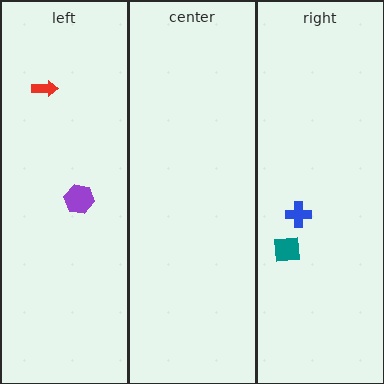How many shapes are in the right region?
2.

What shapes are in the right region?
The blue cross, the teal square.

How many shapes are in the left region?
2.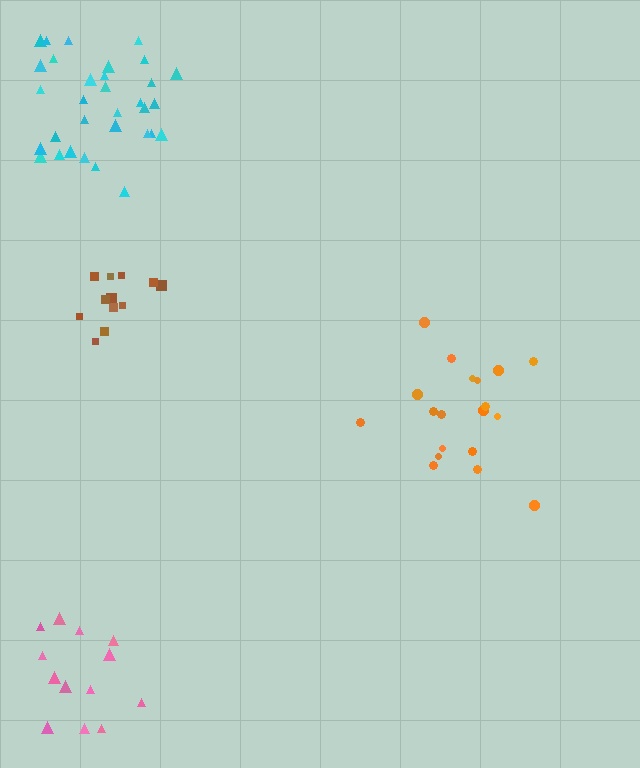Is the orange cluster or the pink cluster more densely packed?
Orange.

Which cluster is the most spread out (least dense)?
Pink.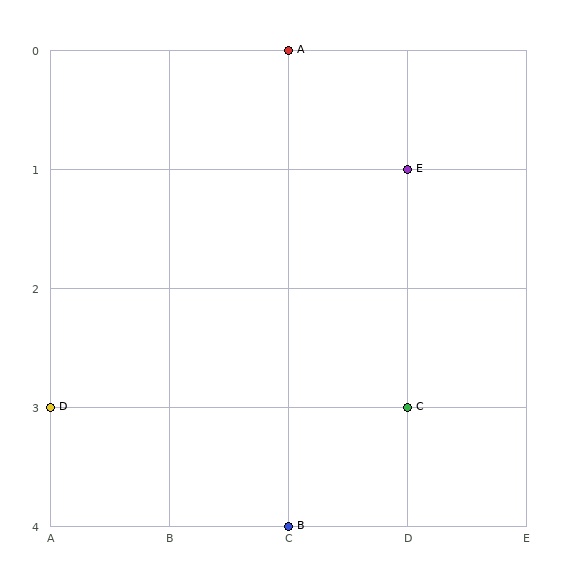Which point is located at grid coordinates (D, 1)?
Point E is at (D, 1).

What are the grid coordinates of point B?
Point B is at grid coordinates (C, 4).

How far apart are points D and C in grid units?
Points D and C are 3 columns apart.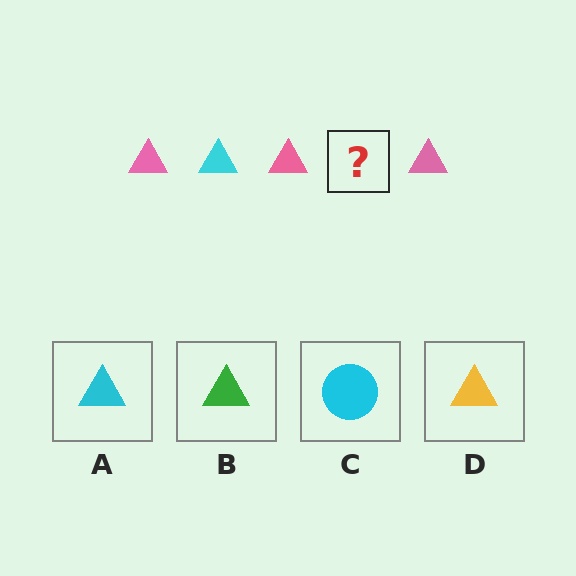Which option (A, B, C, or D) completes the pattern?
A.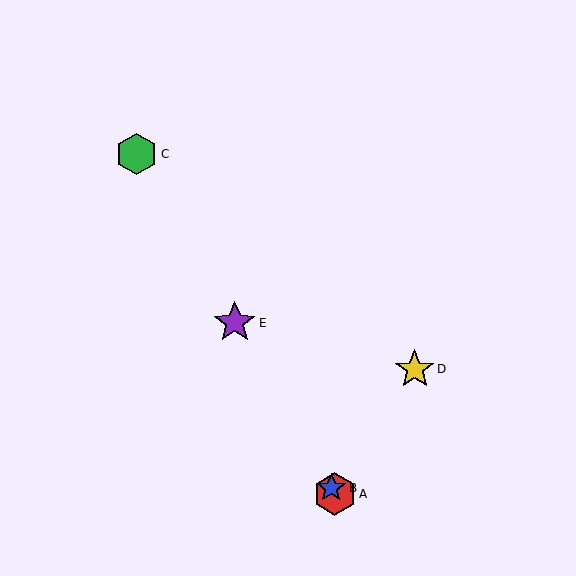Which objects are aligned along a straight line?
Objects A, B, C, E are aligned along a straight line.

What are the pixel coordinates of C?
Object C is at (137, 154).